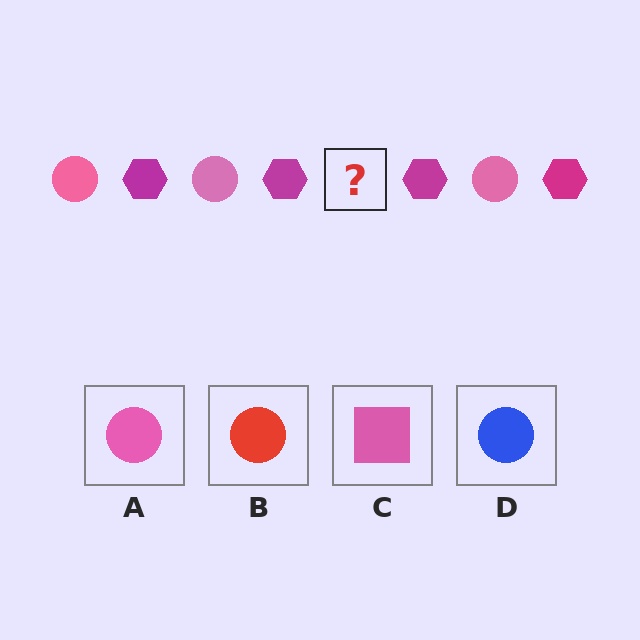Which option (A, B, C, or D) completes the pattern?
A.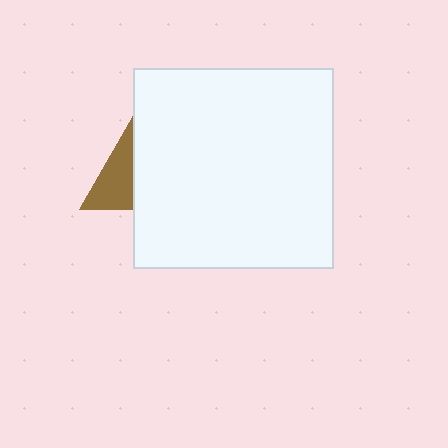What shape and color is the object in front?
The object in front is a white square.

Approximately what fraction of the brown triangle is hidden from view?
Roughly 66% of the brown triangle is hidden behind the white square.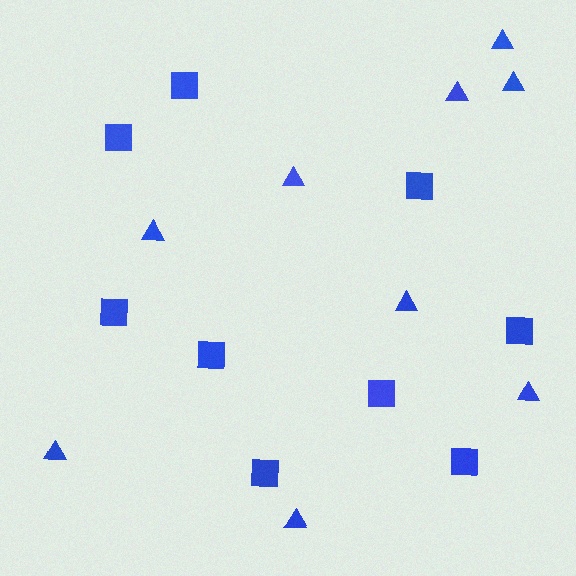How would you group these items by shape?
There are 2 groups: one group of squares (9) and one group of triangles (9).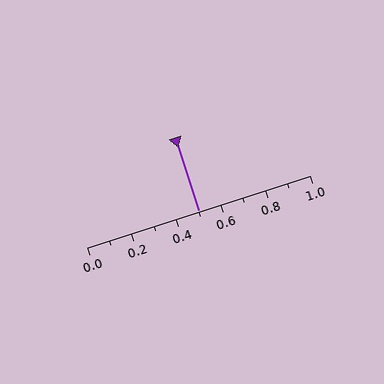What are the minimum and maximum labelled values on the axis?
The axis runs from 0.0 to 1.0.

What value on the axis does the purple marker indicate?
The marker indicates approximately 0.5.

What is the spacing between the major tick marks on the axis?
The major ticks are spaced 0.2 apart.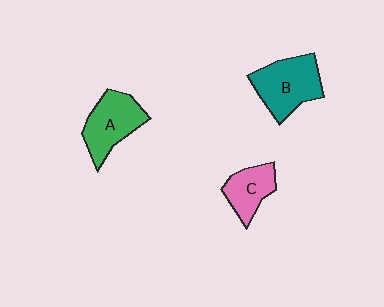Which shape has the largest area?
Shape B (teal).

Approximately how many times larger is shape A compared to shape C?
Approximately 1.4 times.